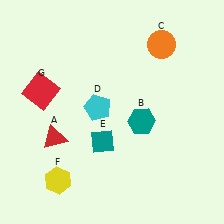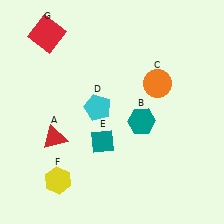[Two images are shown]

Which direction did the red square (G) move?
The red square (G) moved up.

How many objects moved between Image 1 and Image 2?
2 objects moved between the two images.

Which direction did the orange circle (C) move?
The orange circle (C) moved down.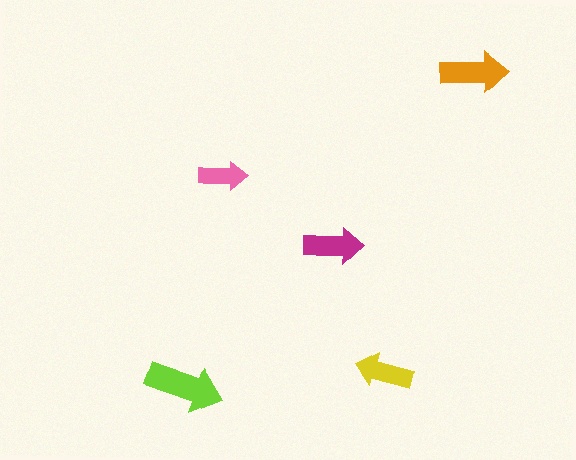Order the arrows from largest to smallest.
the lime one, the orange one, the magenta one, the yellow one, the pink one.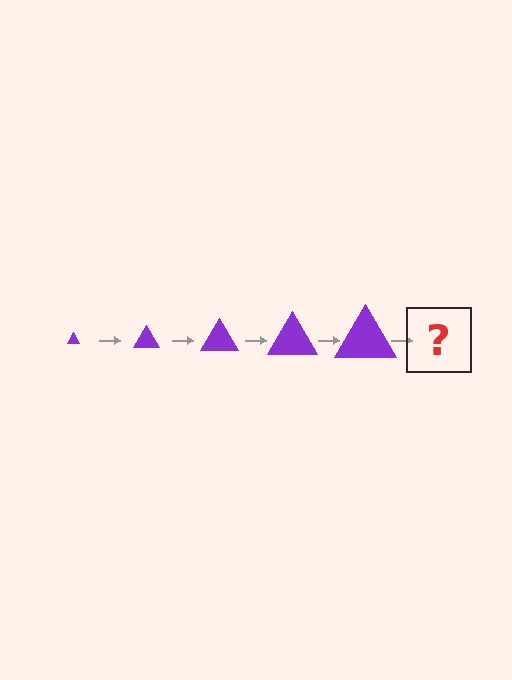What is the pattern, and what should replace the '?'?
The pattern is that the triangle gets progressively larger each step. The '?' should be a purple triangle, larger than the previous one.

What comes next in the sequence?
The next element should be a purple triangle, larger than the previous one.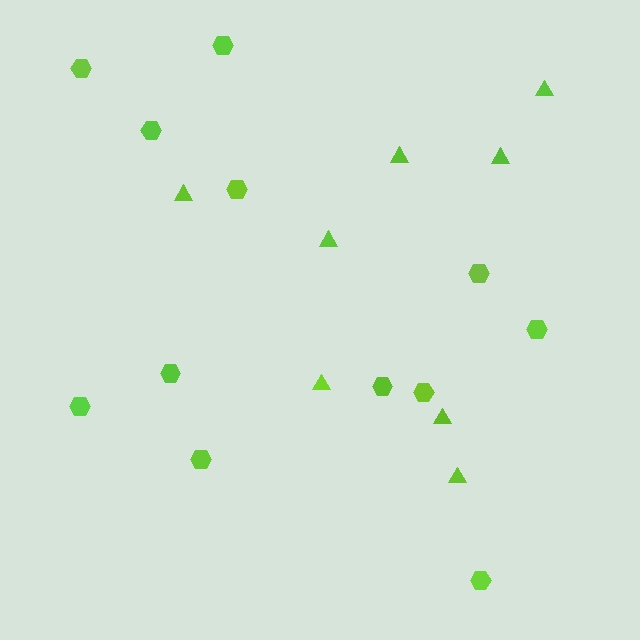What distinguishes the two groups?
There are 2 groups: one group of hexagons (12) and one group of triangles (8).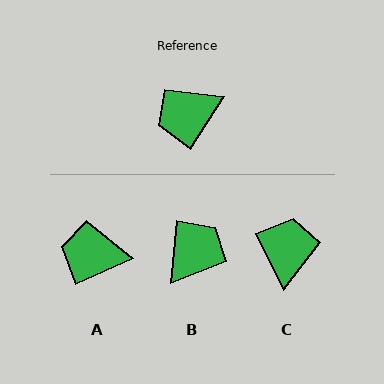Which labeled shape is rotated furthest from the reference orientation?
B, about 152 degrees away.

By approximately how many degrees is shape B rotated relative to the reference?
Approximately 152 degrees clockwise.